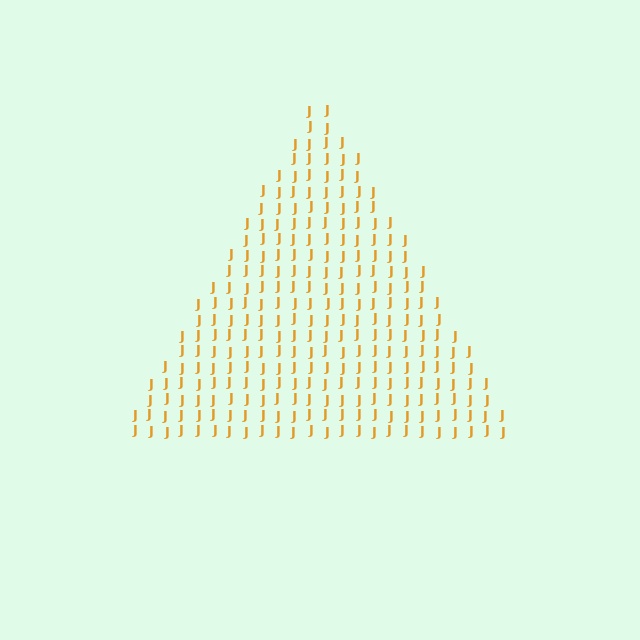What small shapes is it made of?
It is made of small letter J's.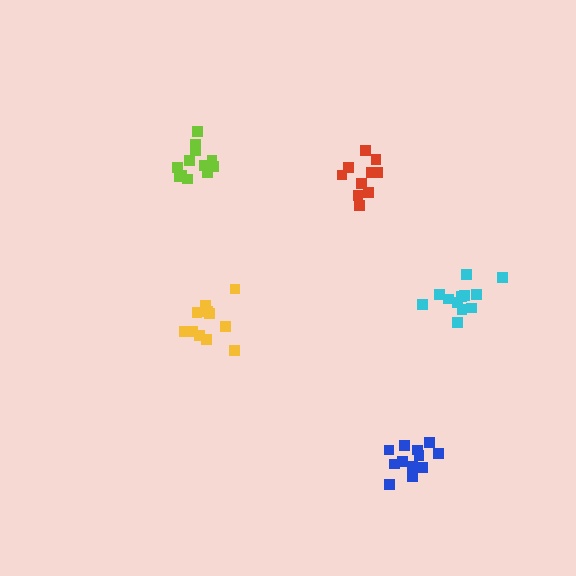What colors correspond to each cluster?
The clusters are colored: yellow, red, lime, cyan, blue.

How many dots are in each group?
Group 1: 11 dots, Group 2: 10 dots, Group 3: 12 dots, Group 4: 12 dots, Group 5: 12 dots (57 total).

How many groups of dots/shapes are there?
There are 5 groups.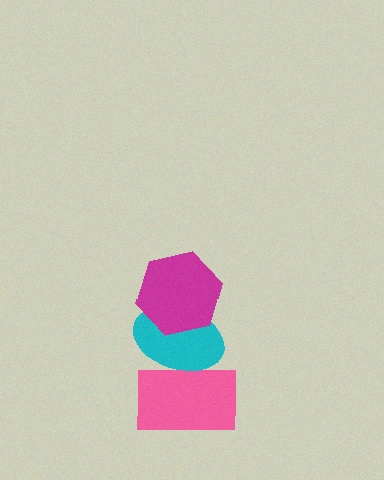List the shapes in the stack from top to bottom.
From top to bottom: the magenta hexagon, the cyan ellipse, the pink rectangle.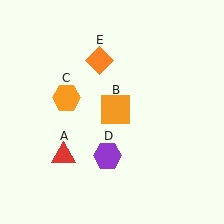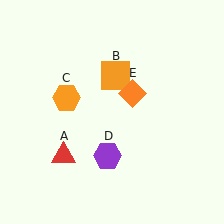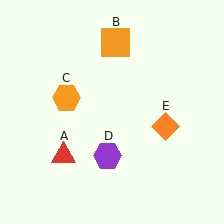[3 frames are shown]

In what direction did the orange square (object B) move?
The orange square (object B) moved up.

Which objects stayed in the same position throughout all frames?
Red triangle (object A) and orange hexagon (object C) and purple hexagon (object D) remained stationary.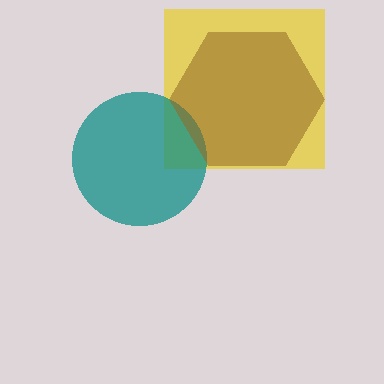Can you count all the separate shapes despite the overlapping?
Yes, there are 3 separate shapes.